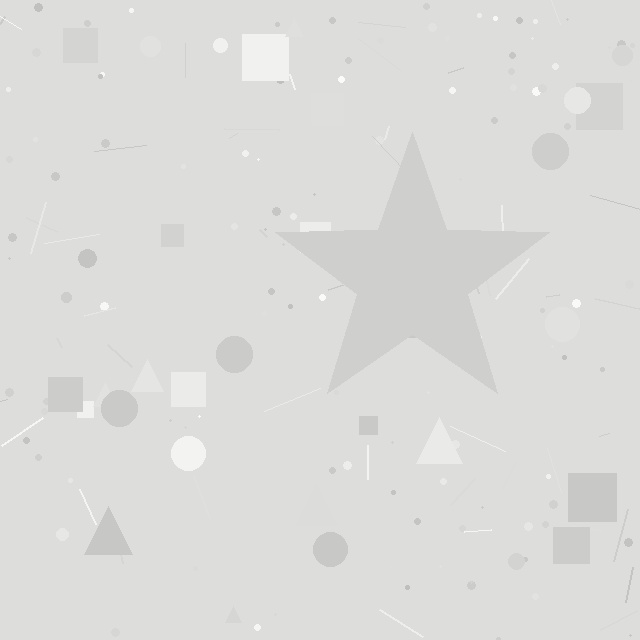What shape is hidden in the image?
A star is hidden in the image.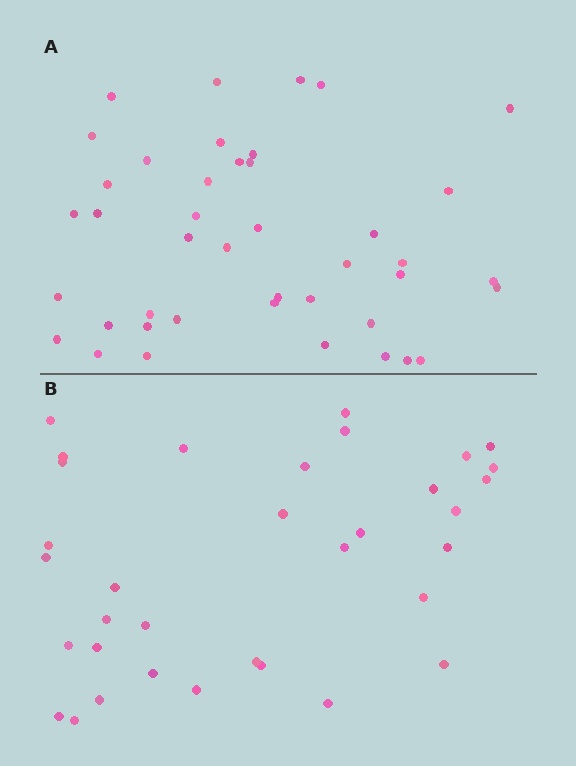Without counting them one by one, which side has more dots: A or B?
Region A (the top region) has more dots.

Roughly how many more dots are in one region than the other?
Region A has roughly 8 or so more dots than region B.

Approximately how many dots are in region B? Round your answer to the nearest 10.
About 30 dots. (The exact count is 34, which rounds to 30.)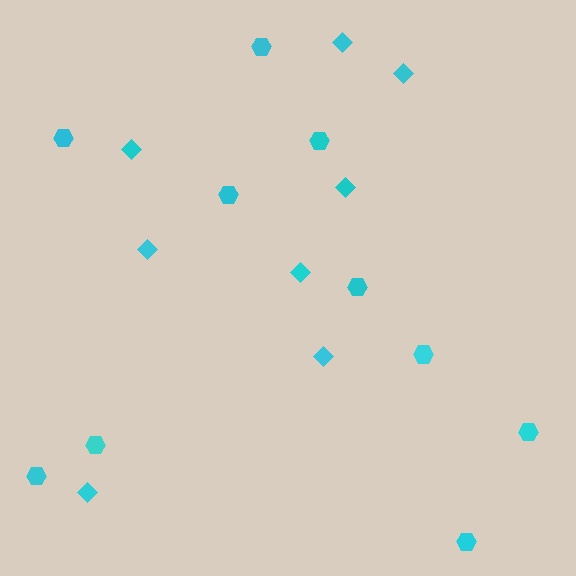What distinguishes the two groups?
There are 2 groups: one group of hexagons (10) and one group of diamonds (8).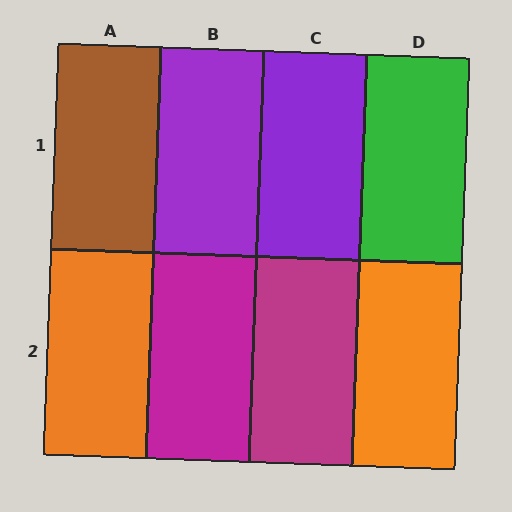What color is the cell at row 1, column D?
Green.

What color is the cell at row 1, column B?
Purple.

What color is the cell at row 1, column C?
Purple.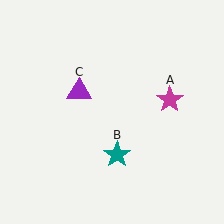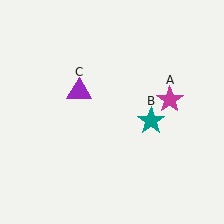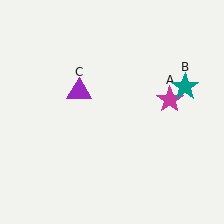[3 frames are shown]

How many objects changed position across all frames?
1 object changed position: teal star (object B).